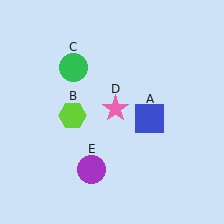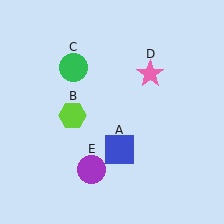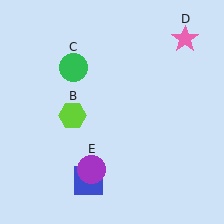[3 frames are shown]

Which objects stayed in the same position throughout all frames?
Lime hexagon (object B) and green circle (object C) and purple circle (object E) remained stationary.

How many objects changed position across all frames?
2 objects changed position: blue square (object A), pink star (object D).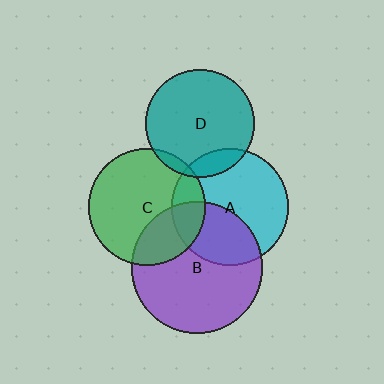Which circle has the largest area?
Circle B (purple).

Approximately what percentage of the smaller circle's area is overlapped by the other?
Approximately 5%.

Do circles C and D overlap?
Yes.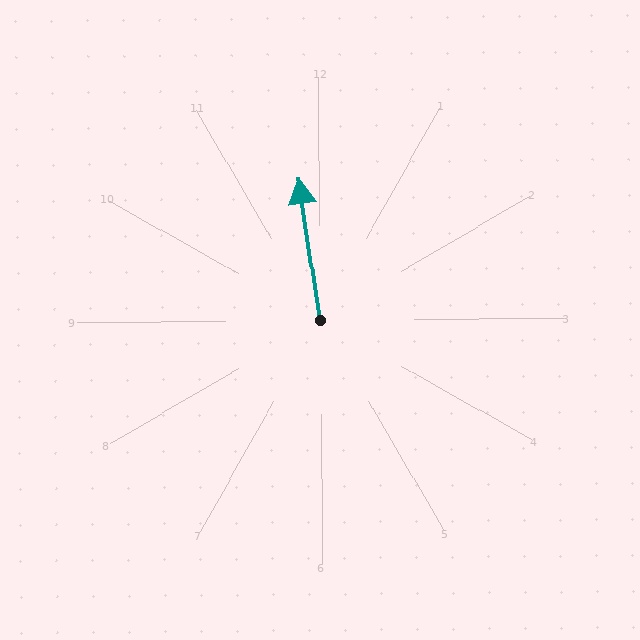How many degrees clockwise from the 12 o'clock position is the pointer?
Approximately 352 degrees.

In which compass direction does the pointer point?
North.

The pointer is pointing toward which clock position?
Roughly 12 o'clock.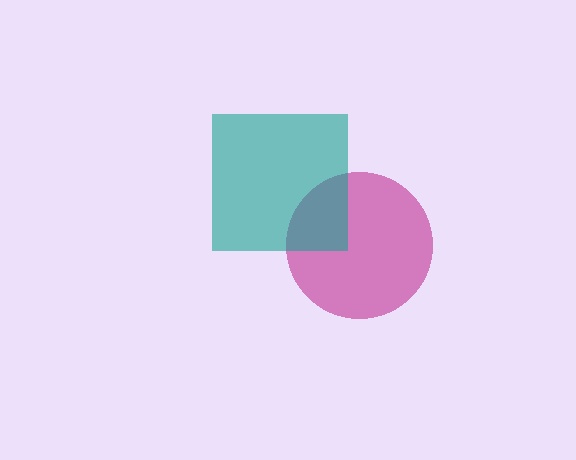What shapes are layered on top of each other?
The layered shapes are: a magenta circle, a teal square.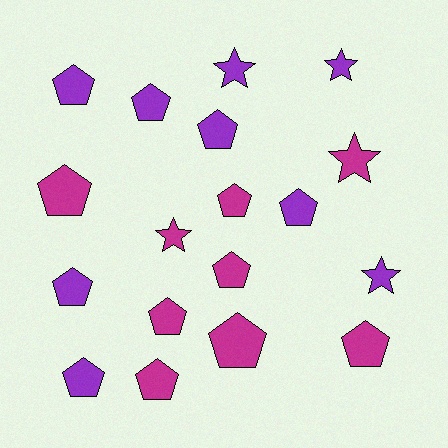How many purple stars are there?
There are 3 purple stars.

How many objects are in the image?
There are 18 objects.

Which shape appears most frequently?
Pentagon, with 13 objects.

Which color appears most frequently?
Purple, with 9 objects.